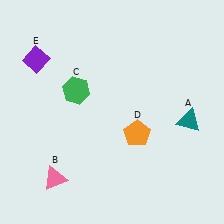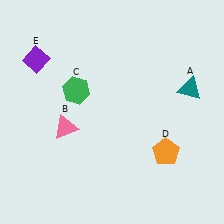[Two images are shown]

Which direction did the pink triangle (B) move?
The pink triangle (B) moved up.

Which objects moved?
The objects that moved are: the teal triangle (A), the pink triangle (B), the orange pentagon (D).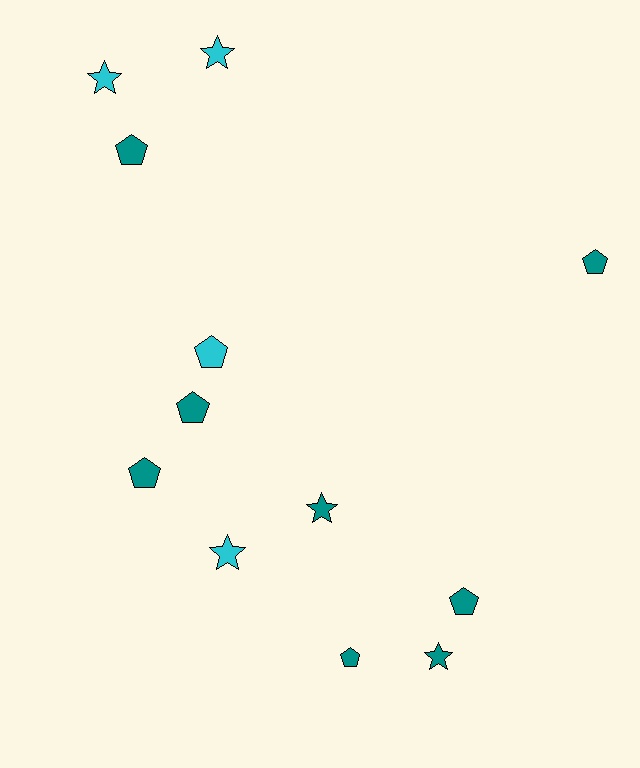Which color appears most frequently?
Teal, with 8 objects.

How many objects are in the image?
There are 12 objects.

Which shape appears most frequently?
Pentagon, with 7 objects.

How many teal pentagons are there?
There are 6 teal pentagons.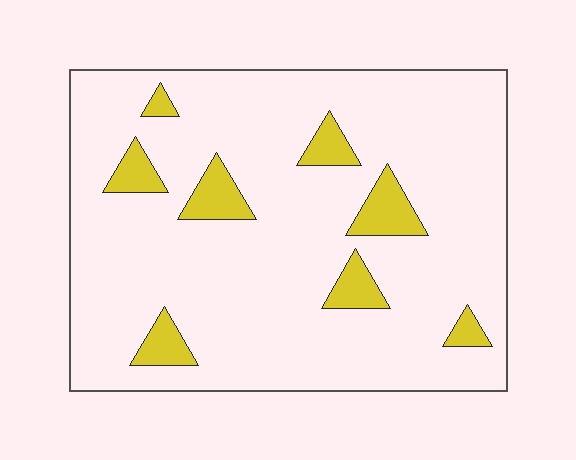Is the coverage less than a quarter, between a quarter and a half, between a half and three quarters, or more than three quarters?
Less than a quarter.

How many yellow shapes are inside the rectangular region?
8.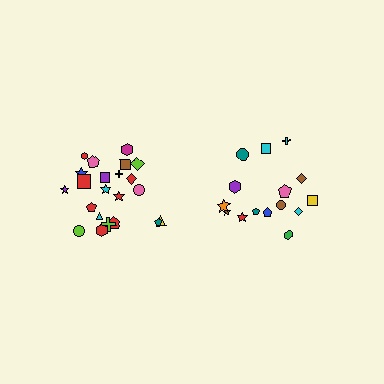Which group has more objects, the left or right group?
The left group.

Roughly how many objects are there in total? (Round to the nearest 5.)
Roughly 35 objects in total.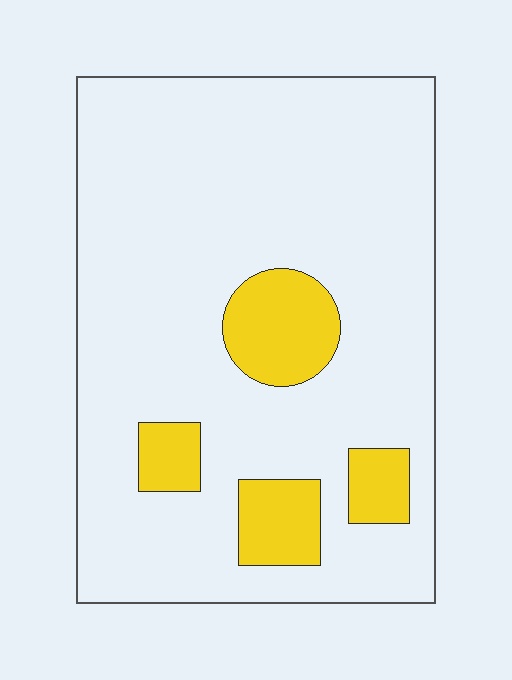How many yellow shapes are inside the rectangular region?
4.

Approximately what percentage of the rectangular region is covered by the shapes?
Approximately 15%.